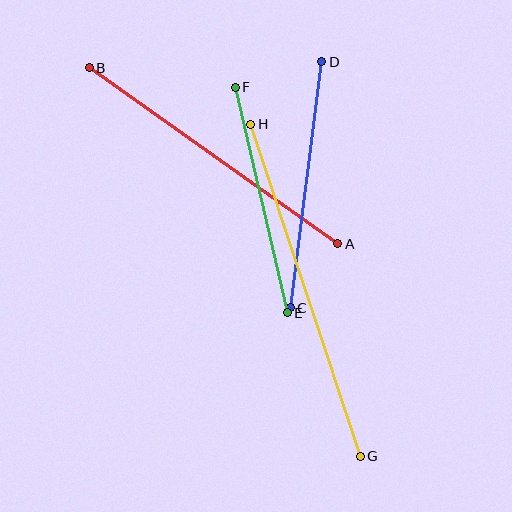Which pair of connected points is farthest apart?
Points G and H are farthest apart.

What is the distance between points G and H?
The distance is approximately 350 pixels.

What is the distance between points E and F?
The distance is approximately 232 pixels.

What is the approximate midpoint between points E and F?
The midpoint is at approximately (261, 200) pixels.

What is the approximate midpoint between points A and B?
The midpoint is at approximately (213, 156) pixels.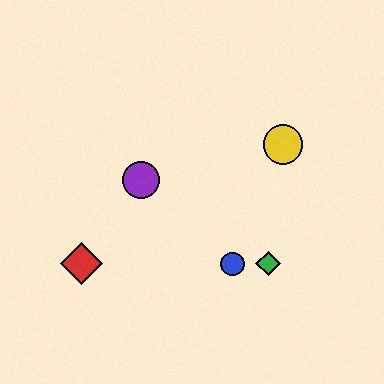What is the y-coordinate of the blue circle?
The blue circle is at y≈264.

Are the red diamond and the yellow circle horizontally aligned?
No, the red diamond is at y≈264 and the yellow circle is at y≈144.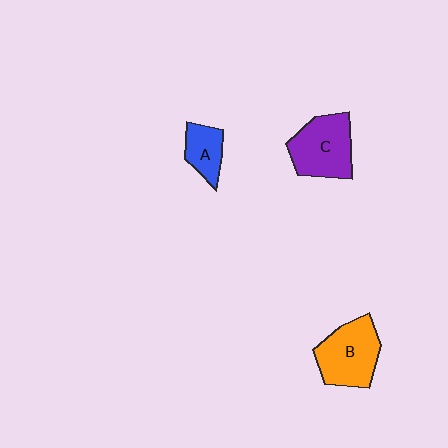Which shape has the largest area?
Shape B (orange).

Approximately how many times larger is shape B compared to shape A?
Approximately 1.9 times.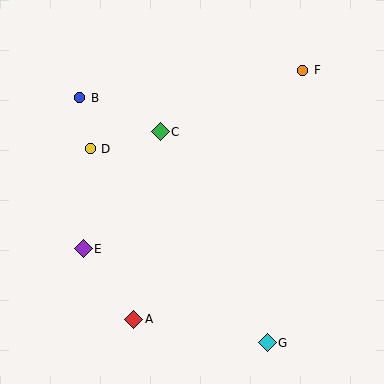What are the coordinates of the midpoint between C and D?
The midpoint between C and D is at (125, 140).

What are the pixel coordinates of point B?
Point B is at (80, 98).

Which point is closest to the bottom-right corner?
Point G is closest to the bottom-right corner.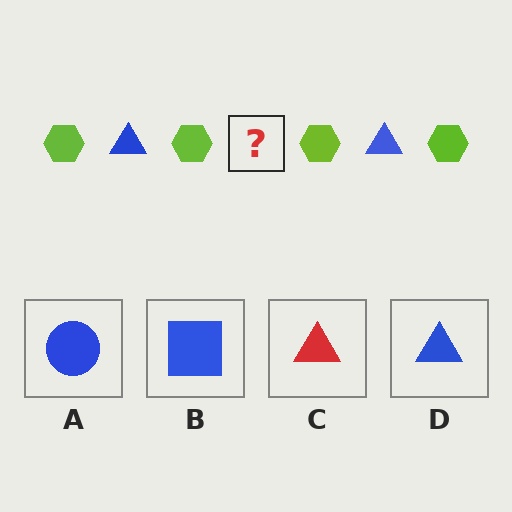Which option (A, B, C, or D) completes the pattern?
D.